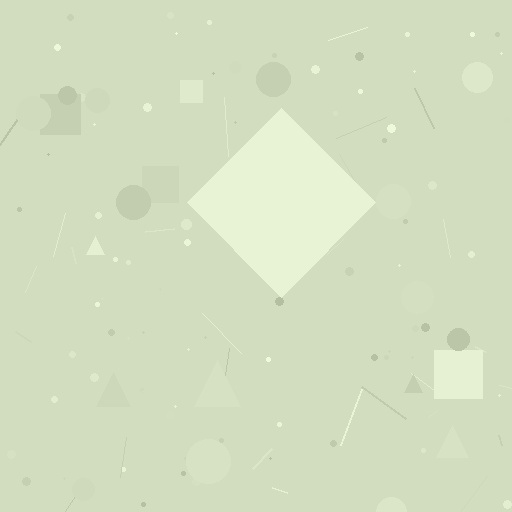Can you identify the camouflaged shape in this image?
The camouflaged shape is a diamond.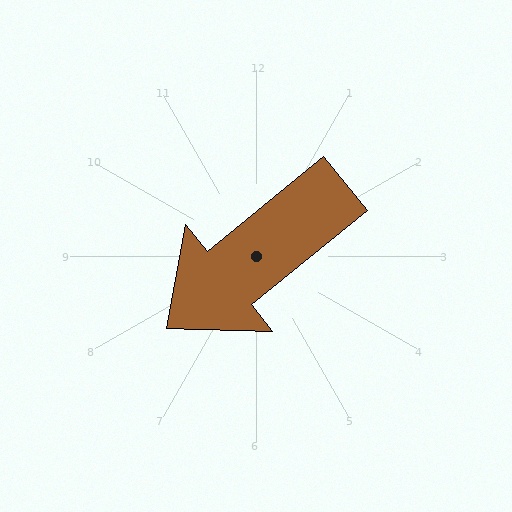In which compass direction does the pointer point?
Southwest.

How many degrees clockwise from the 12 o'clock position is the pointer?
Approximately 231 degrees.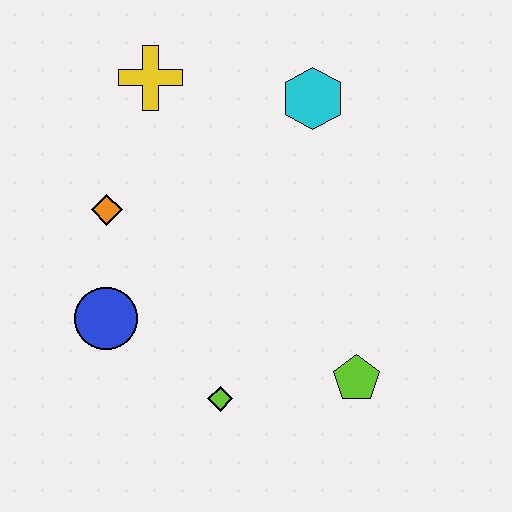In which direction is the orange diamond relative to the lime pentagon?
The orange diamond is to the left of the lime pentagon.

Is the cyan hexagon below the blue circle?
No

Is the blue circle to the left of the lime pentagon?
Yes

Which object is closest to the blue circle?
The orange diamond is closest to the blue circle.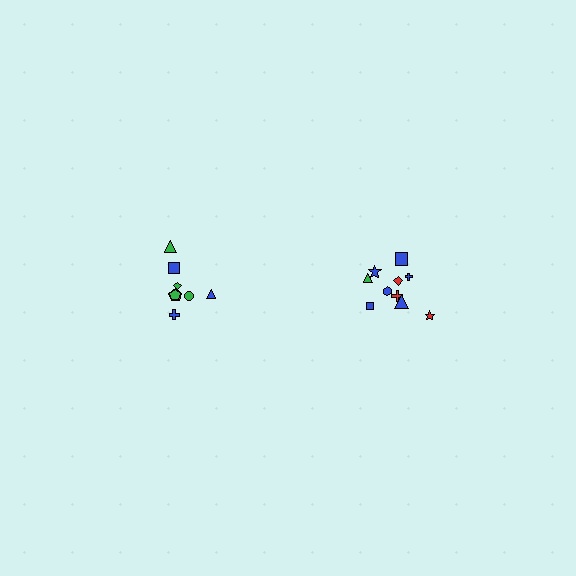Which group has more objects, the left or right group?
The right group.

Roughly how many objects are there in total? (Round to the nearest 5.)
Roughly 20 objects in total.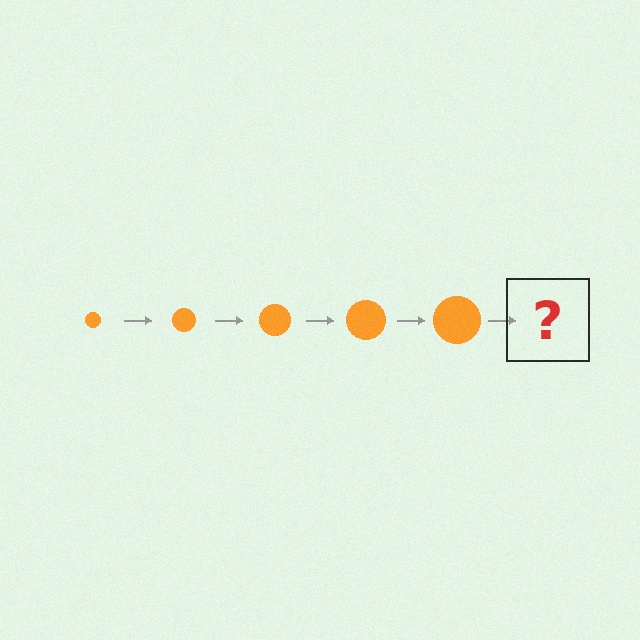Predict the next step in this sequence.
The next step is an orange circle, larger than the previous one.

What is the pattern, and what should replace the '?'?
The pattern is that the circle gets progressively larger each step. The '?' should be an orange circle, larger than the previous one.